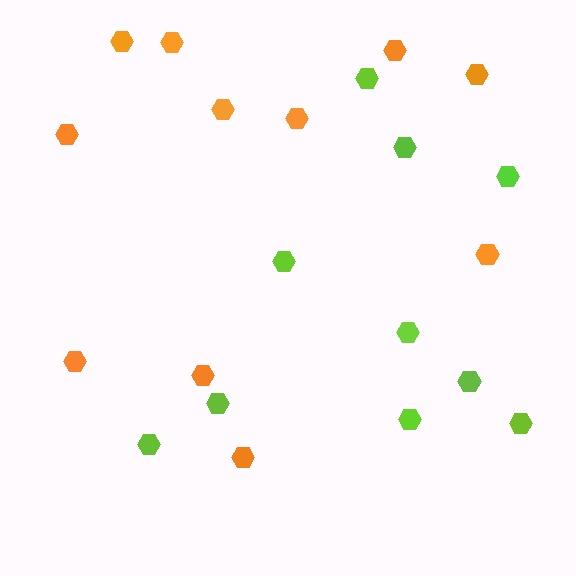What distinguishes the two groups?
There are 2 groups: one group of orange hexagons (11) and one group of lime hexagons (10).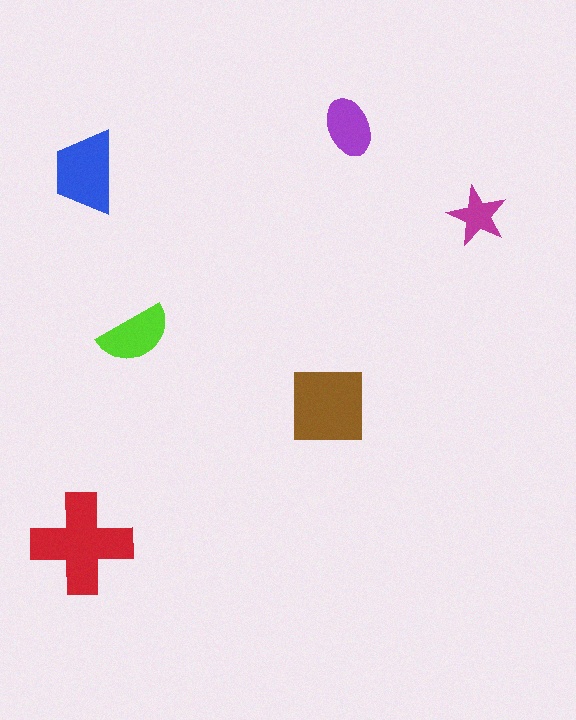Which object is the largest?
The red cross.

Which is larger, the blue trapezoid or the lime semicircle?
The blue trapezoid.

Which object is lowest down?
The red cross is bottommost.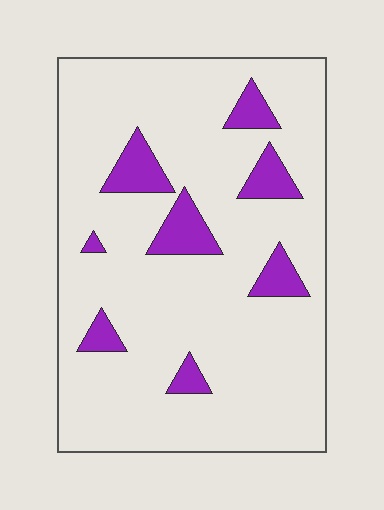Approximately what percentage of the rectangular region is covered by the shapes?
Approximately 10%.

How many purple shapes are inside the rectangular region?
8.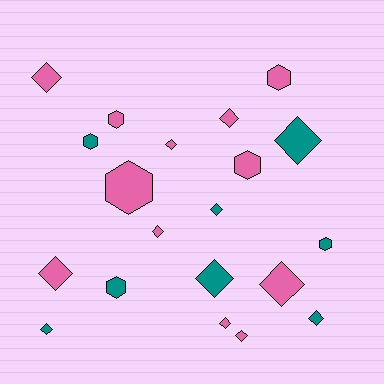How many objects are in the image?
There are 20 objects.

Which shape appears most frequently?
Diamond, with 13 objects.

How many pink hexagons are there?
There are 4 pink hexagons.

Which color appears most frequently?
Pink, with 12 objects.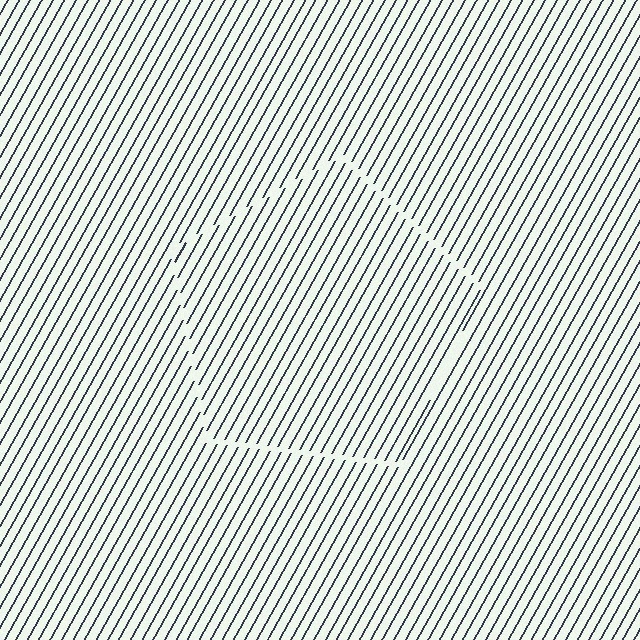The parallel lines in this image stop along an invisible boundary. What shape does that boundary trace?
An illusory pentagon. The interior of the shape contains the same grating, shifted by half a period — the contour is defined by the phase discontinuity where line-ends from the inner and outer gratings abut.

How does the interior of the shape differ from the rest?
The interior of the shape contains the same grating, shifted by half a period — the contour is defined by the phase discontinuity where line-ends from the inner and outer gratings abut.